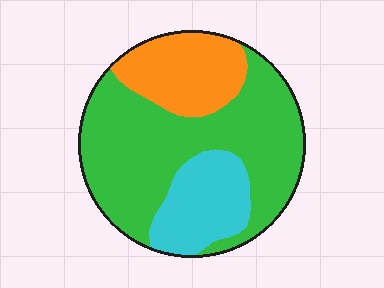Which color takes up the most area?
Green, at roughly 60%.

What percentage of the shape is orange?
Orange covers 21% of the shape.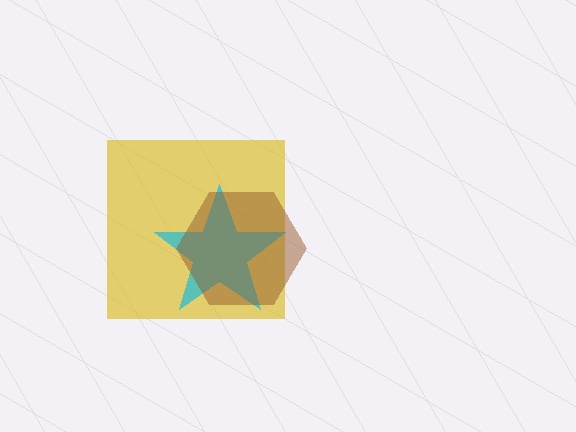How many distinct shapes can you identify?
There are 3 distinct shapes: a yellow square, a cyan star, a brown hexagon.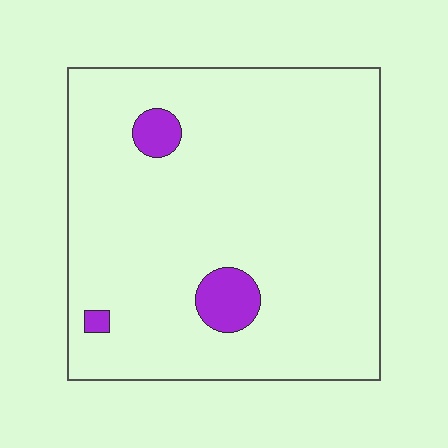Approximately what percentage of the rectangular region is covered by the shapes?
Approximately 5%.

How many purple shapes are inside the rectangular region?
3.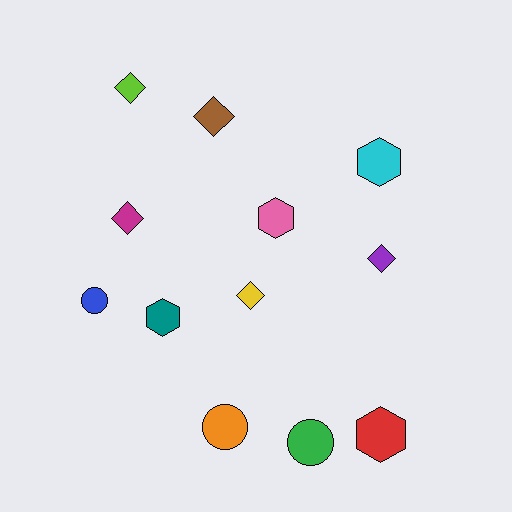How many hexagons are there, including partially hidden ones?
There are 4 hexagons.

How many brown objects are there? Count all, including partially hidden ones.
There is 1 brown object.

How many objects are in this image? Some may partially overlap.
There are 12 objects.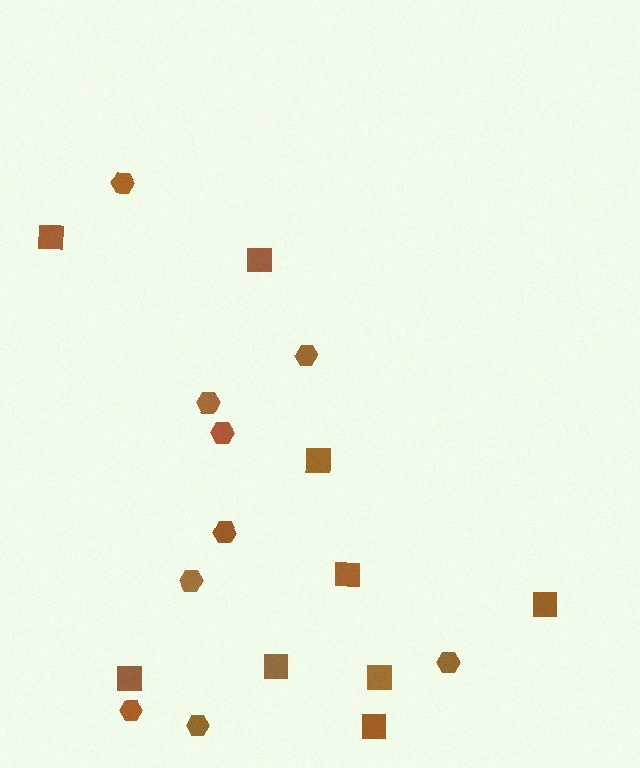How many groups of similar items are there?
There are 2 groups: one group of hexagons (9) and one group of squares (9).